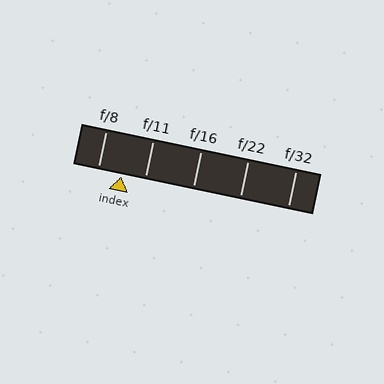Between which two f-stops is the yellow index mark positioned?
The index mark is between f/8 and f/11.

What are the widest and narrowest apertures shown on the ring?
The widest aperture shown is f/8 and the narrowest is f/32.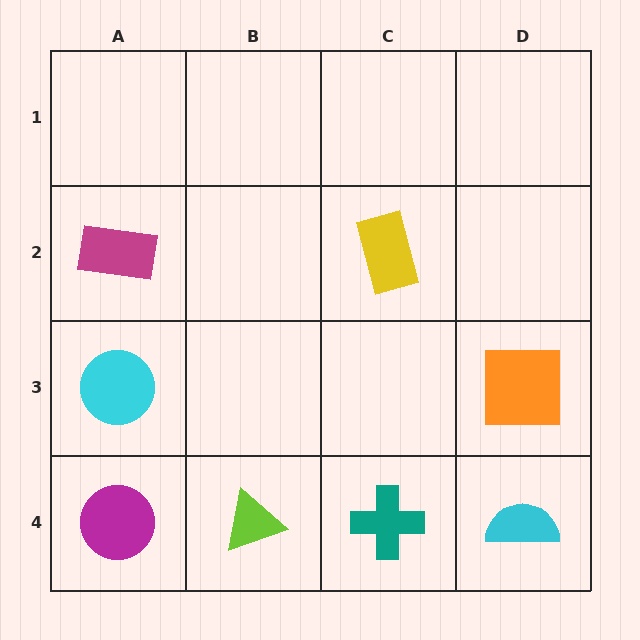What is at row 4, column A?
A magenta circle.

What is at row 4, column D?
A cyan semicircle.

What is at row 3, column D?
An orange square.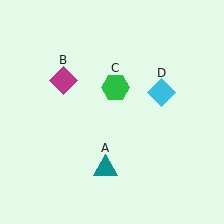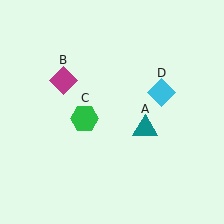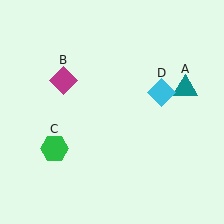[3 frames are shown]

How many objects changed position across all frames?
2 objects changed position: teal triangle (object A), green hexagon (object C).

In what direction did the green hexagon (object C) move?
The green hexagon (object C) moved down and to the left.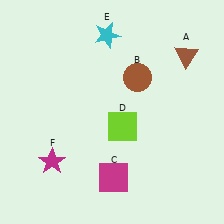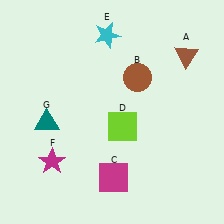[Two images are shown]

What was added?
A teal triangle (G) was added in Image 2.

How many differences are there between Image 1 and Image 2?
There is 1 difference between the two images.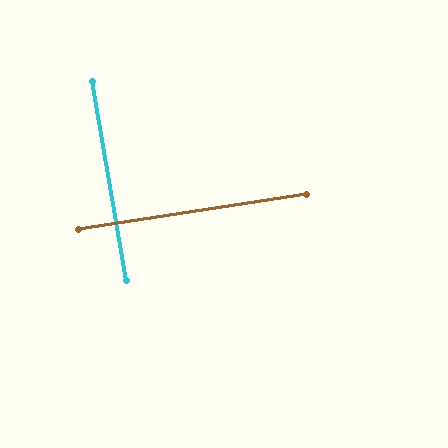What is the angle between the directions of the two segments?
Approximately 89 degrees.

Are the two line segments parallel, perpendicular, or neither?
Perpendicular — they meet at approximately 89°.